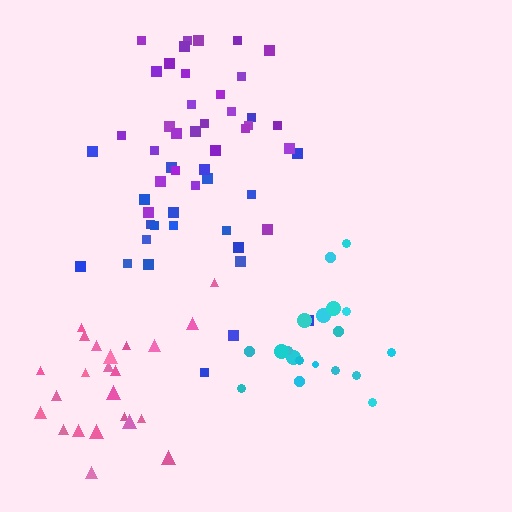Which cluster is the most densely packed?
Cyan.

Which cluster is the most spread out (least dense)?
Blue.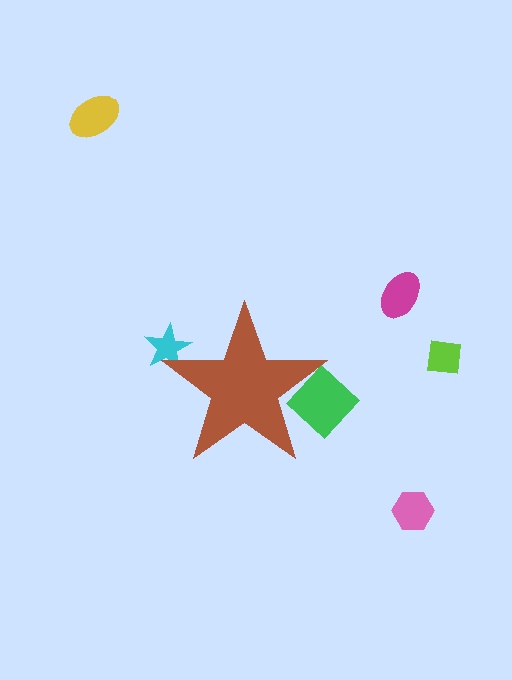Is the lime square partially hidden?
No, the lime square is fully visible.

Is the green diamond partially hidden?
Yes, the green diamond is partially hidden behind the brown star.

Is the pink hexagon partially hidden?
No, the pink hexagon is fully visible.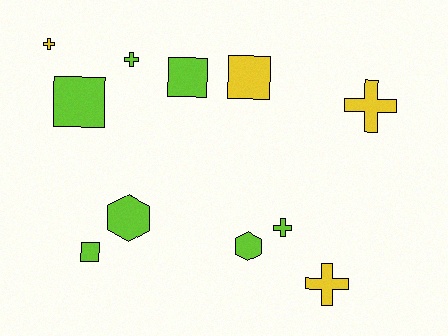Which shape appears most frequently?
Cross, with 5 objects.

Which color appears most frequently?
Lime, with 7 objects.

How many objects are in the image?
There are 11 objects.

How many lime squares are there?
There are 3 lime squares.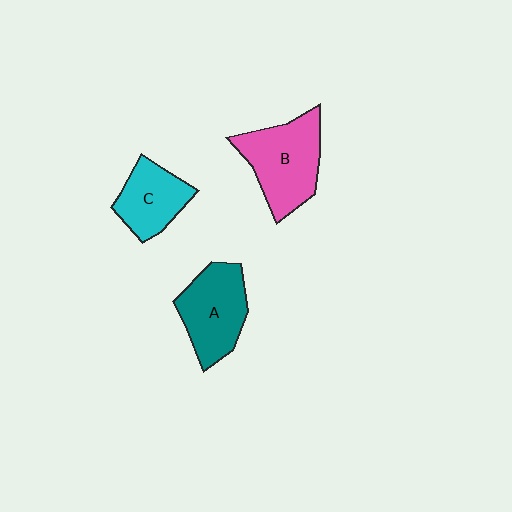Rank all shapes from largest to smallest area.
From largest to smallest: B (pink), A (teal), C (cyan).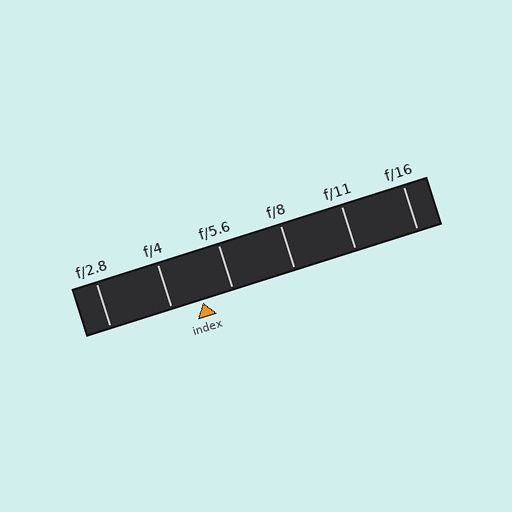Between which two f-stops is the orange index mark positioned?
The index mark is between f/4 and f/5.6.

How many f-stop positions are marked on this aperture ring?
There are 6 f-stop positions marked.